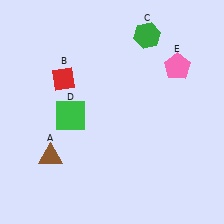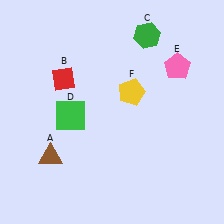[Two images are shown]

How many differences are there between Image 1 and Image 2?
There is 1 difference between the two images.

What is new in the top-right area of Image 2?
A yellow pentagon (F) was added in the top-right area of Image 2.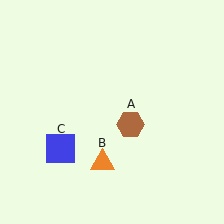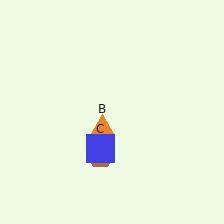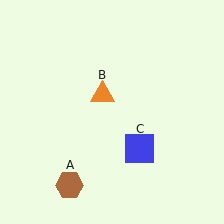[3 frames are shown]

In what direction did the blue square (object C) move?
The blue square (object C) moved right.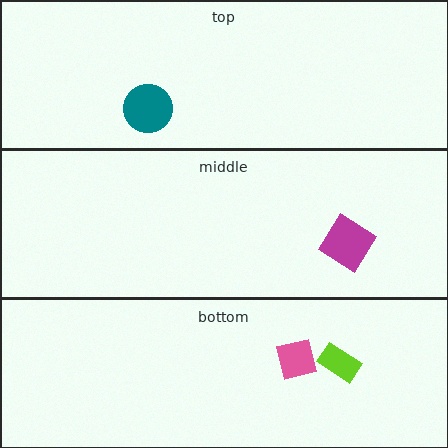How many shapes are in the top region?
1.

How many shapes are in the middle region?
1.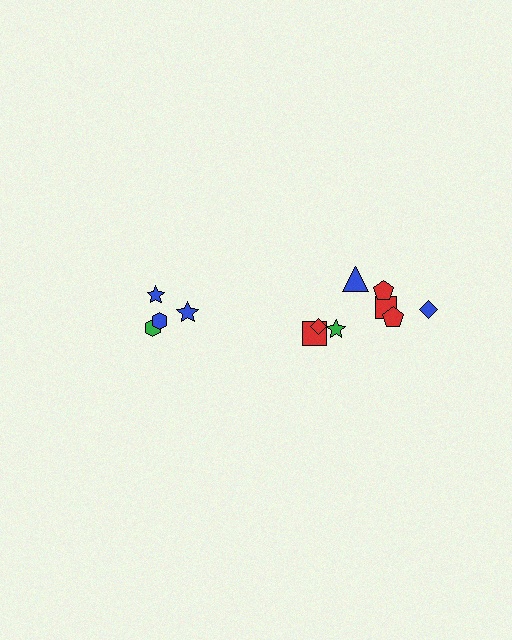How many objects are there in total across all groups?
There are 12 objects.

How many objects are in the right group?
There are 8 objects.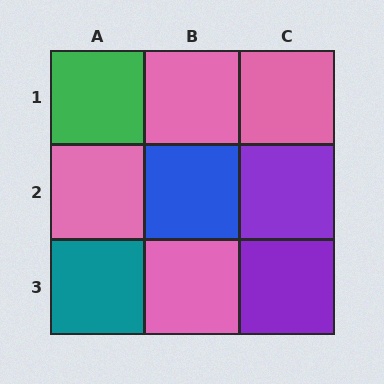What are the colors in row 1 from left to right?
Green, pink, pink.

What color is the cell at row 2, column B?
Blue.